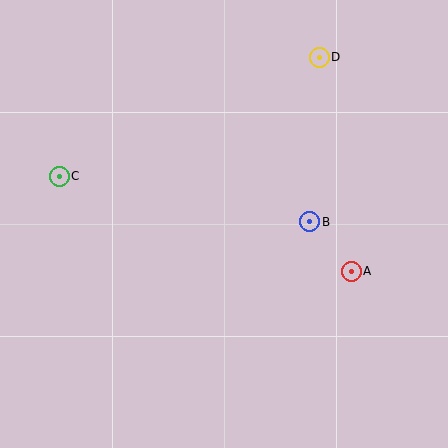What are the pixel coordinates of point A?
Point A is at (351, 272).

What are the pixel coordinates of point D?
Point D is at (319, 57).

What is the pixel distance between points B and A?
The distance between B and A is 65 pixels.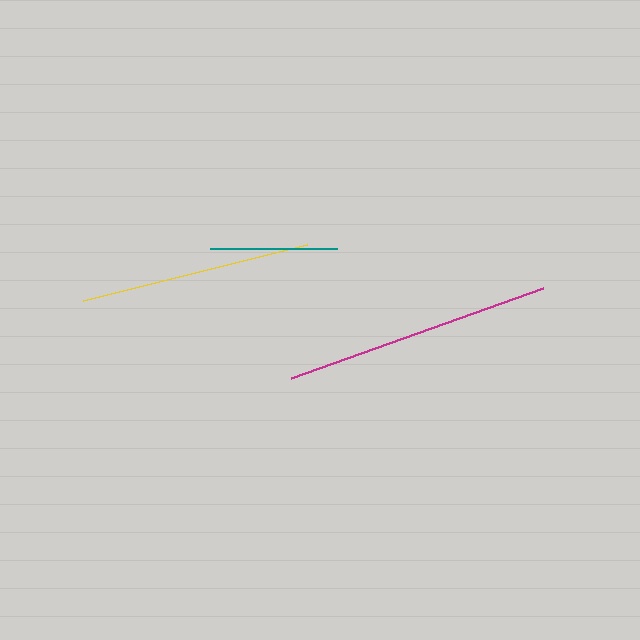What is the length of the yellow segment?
The yellow segment is approximately 231 pixels long.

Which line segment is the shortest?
The teal line is the shortest at approximately 127 pixels.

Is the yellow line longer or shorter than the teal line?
The yellow line is longer than the teal line.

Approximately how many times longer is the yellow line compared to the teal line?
The yellow line is approximately 1.8 times the length of the teal line.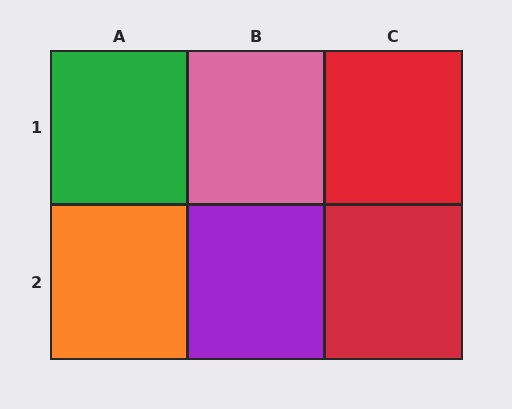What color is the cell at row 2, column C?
Red.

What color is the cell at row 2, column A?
Orange.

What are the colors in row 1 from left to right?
Green, pink, red.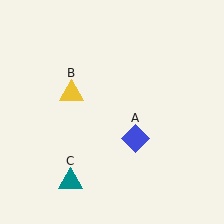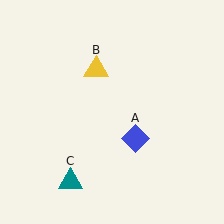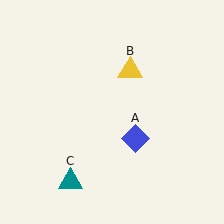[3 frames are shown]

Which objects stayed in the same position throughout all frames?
Blue diamond (object A) and teal triangle (object C) remained stationary.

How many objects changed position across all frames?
1 object changed position: yellow triangle (object B).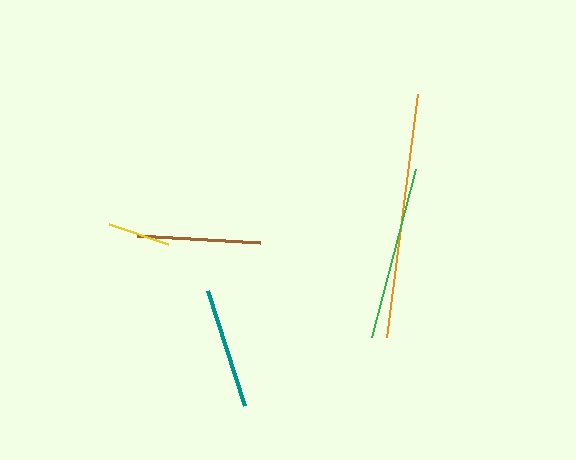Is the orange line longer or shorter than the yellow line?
The orange line is longer than the yellow line.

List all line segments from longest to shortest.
From longest to shortest: orange, green, brown, teal, yellow.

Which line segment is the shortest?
The yellow line is the shortest at approximately 62 pixels.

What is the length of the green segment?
The green segment is approximately 174 pixels long.